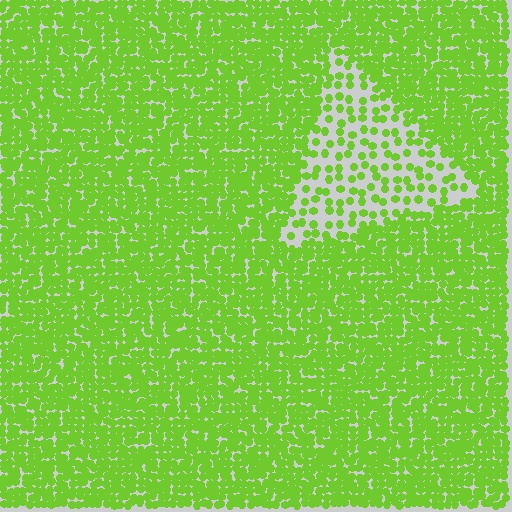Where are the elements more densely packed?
The elements are more densely packed outside the triangle boundary.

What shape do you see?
I see a triangle.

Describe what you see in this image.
The image contains small lime elements arranged at two different densities. A triangle-shaped region is visible where the elements are less densely packed than the surrounding area.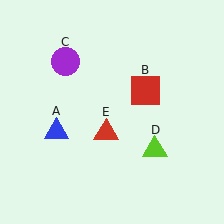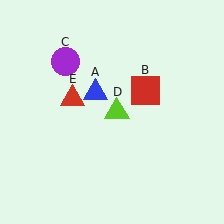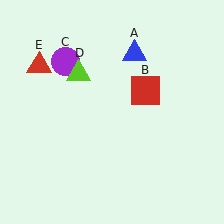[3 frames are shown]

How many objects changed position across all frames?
3 objects changed position: blue triangle (object A), lime triangle (object D), red triangle (object E).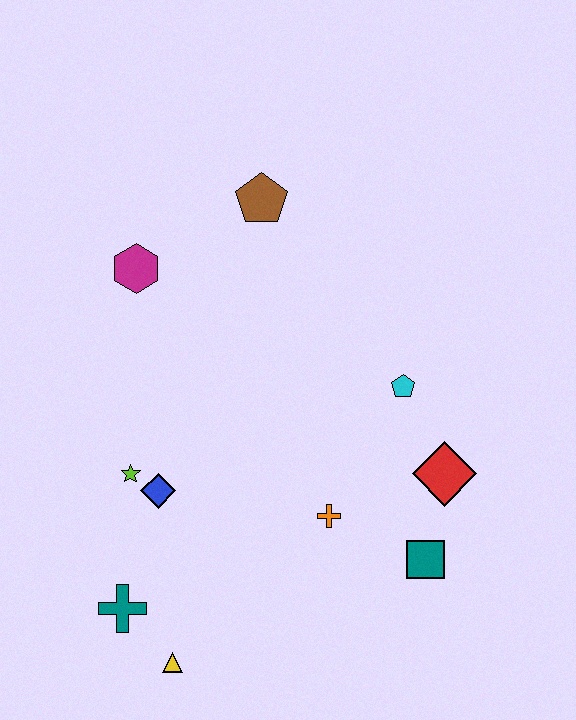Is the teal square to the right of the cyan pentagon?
Yes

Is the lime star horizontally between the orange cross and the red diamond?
No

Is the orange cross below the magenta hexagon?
Yes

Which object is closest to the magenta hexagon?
The brown pentagon is closest to the magenta hexagon.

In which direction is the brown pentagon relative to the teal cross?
The brown pentagon is above the teal cross.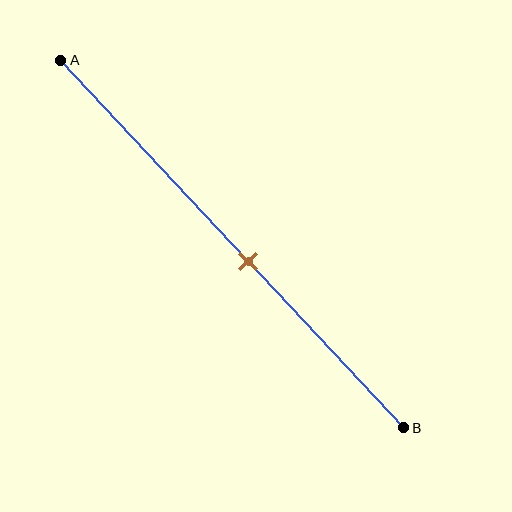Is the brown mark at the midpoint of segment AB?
No, the mark is at about 55% from A, not at the 50% midpoint.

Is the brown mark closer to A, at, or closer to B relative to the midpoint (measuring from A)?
The brown mark is closer to point B than the midpoint of segment AB.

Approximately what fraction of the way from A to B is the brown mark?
The brown mark is approximately 55% of the way from A to B.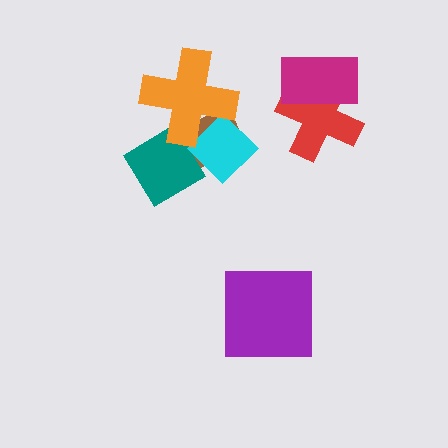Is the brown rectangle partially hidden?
Yes, it is partially covered by another shape.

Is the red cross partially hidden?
Yes, it is partially covered by another shape.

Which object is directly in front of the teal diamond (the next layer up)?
The cyan diamond is directly in front of the teal diamond.